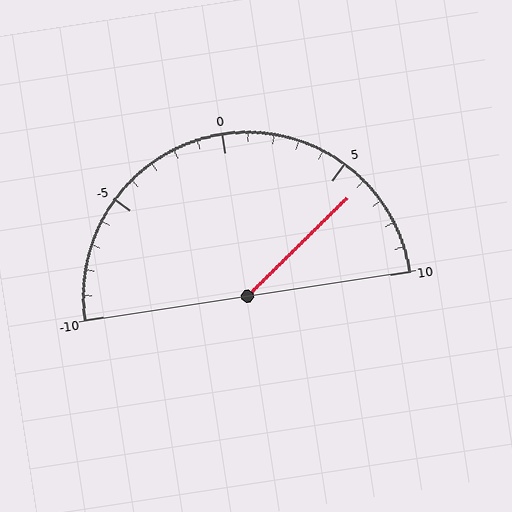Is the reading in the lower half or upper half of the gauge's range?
The reading is in the upper half of the range (-10 to 10).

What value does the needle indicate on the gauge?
The needle indicates approximately 6.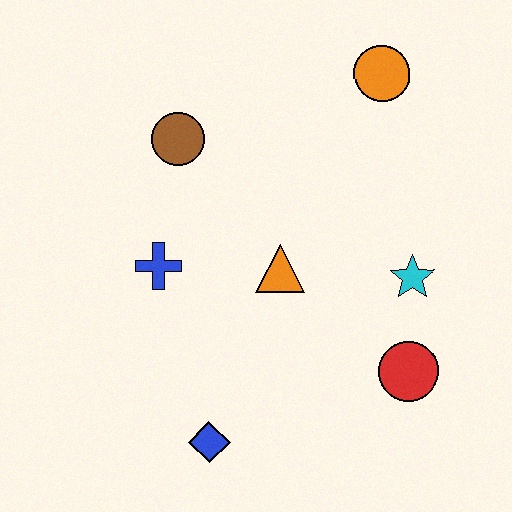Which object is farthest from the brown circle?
The red circle is farthest from the brown circle.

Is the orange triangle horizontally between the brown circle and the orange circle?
Yes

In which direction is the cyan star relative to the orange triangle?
The cyan star is to the right of the orange triangle.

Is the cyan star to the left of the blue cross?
No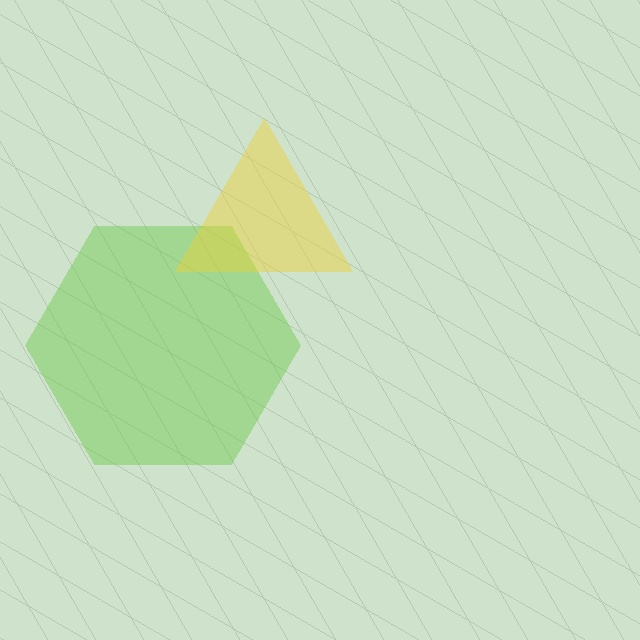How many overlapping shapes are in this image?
There are 2 overlapping shapes in the image.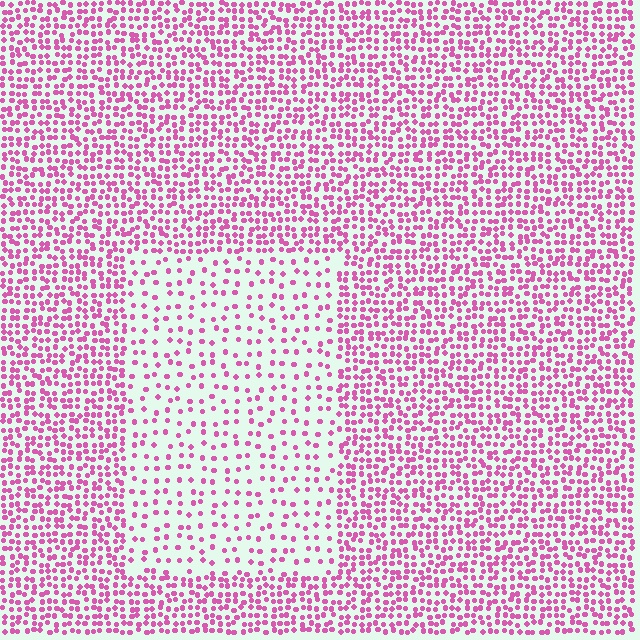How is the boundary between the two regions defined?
The boundary is defined by a change in element density (approximately 2.4x ratio). All elements are the same color, size, and shape.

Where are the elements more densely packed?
The elements are more densely packed outside the rectangle boundary.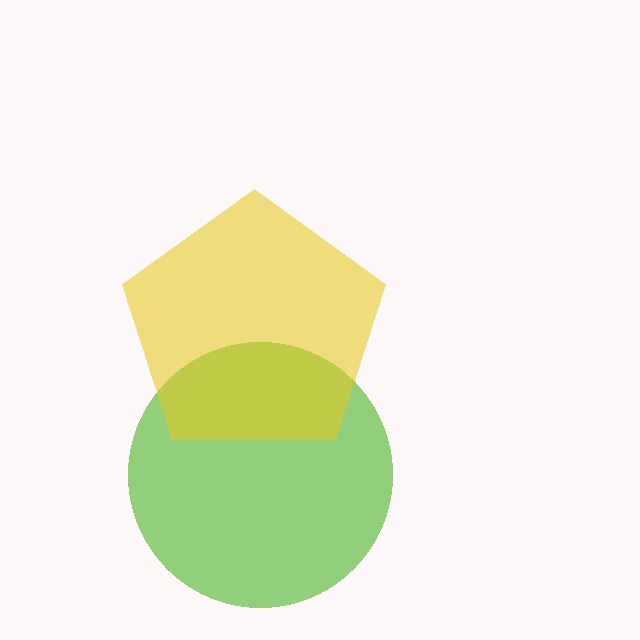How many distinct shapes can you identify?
There are 2 distinct shapes: a lime circle, a yellow pentagon.